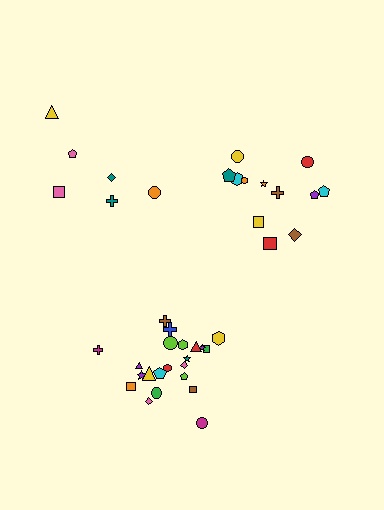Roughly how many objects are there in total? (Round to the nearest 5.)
Roughly 40 objects in total.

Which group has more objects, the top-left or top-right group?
The top-right group.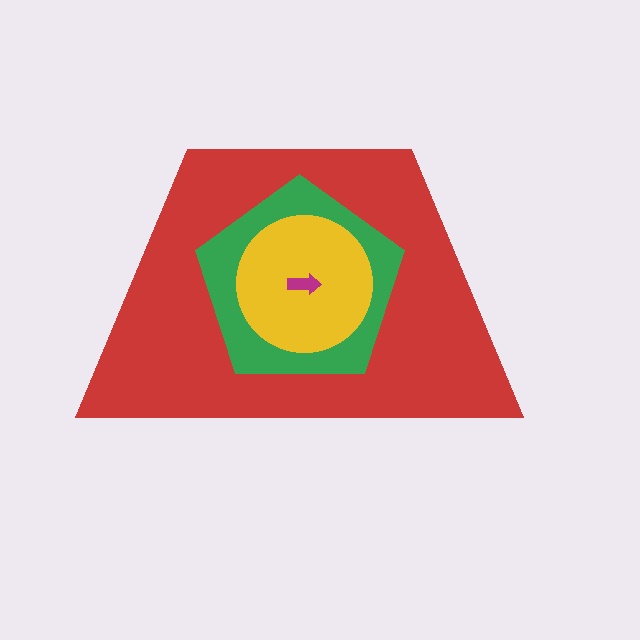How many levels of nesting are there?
4.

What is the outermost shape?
The red trapezoid.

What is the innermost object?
The magenta arrow.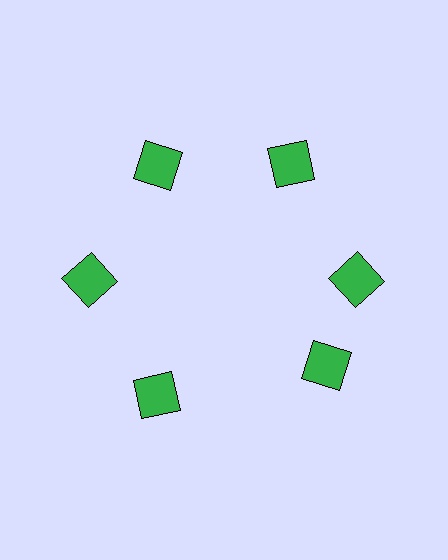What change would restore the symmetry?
The symmetry would be restored by rotating it back into even spacing with its neighbors so that all 6 squares sit at equal angles and equal distance from the center.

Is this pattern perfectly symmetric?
No. The 6 green squares are arranged in a ring, but one element near the 5 o'clock position is rotated out of alignment along the ring, breaking the 6-fold rotational symmetry.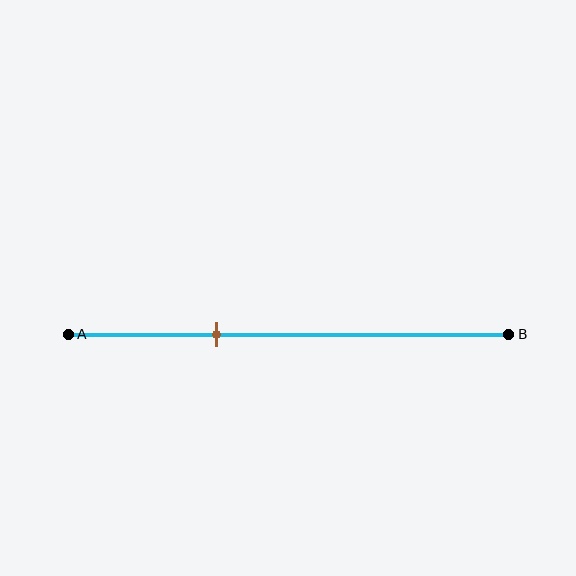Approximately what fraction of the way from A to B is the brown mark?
The brown mark is approximately 35% of the way from A to B.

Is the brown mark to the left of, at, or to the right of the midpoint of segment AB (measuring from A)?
The brown mark is to the left of the midpoint of segment AB.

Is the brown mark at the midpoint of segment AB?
No, the mark is at about 35% from A, not at the 50% midpoint.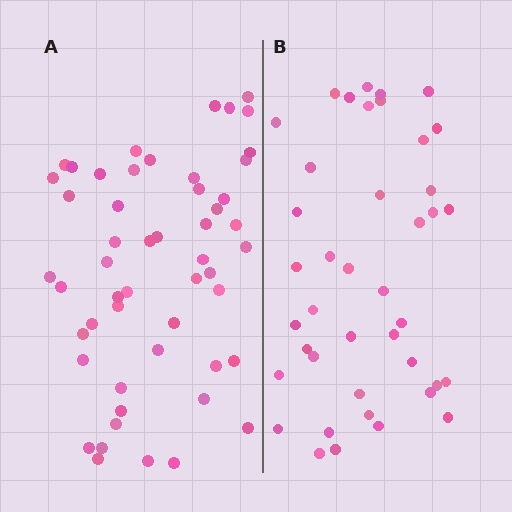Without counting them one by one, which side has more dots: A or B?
Region A (the left region) has more dots.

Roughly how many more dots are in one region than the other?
Region A has roughly 12 or so more dots than region B.